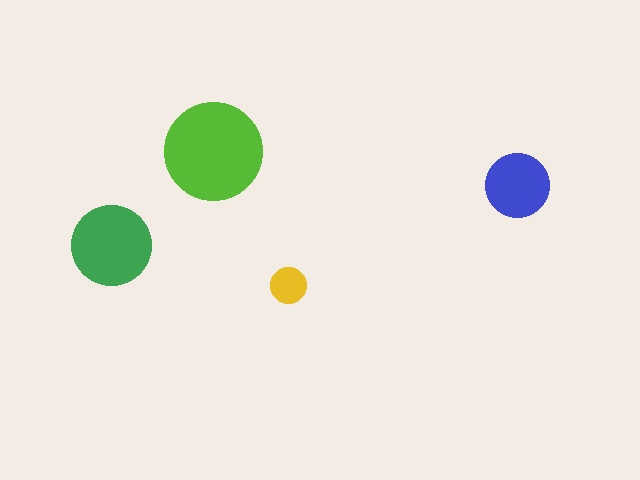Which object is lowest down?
The yellow circle is bottommost.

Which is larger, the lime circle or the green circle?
The lime one.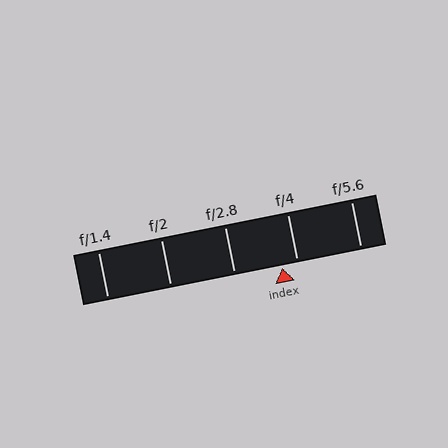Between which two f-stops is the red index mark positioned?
The index mark is between f/2.8 and f/4.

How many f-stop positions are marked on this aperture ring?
There are 5 f-stop positions marked.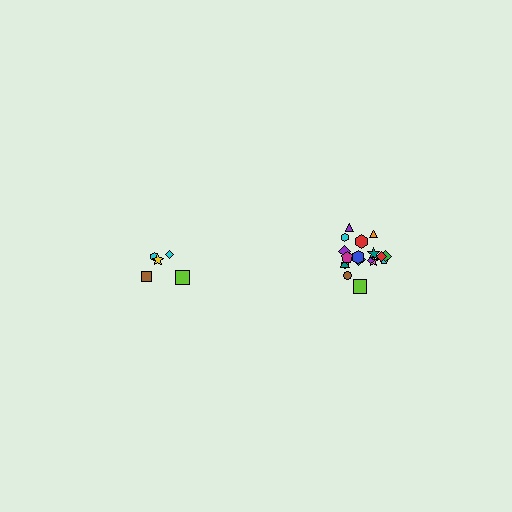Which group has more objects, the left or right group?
The right group.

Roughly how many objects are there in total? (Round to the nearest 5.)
Roughly 25 objects in total.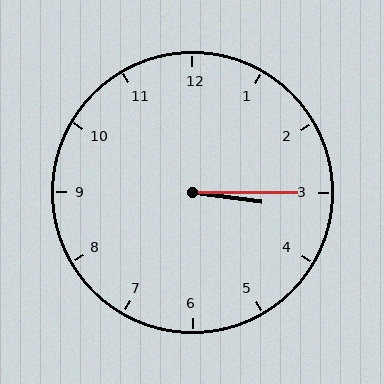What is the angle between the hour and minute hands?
Approximately 8 degrees.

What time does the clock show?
3:15.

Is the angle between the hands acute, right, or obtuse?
It is acute.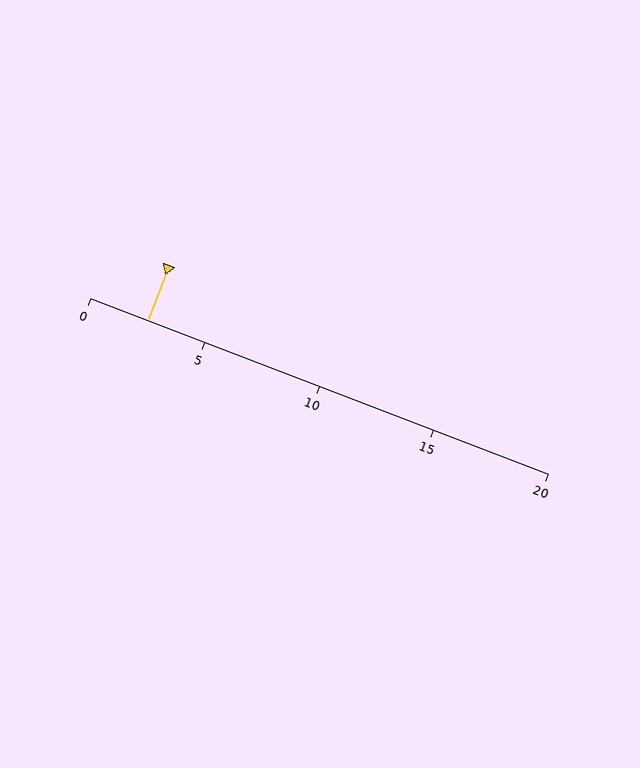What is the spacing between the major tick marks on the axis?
The major ticks are spaced 5 apart.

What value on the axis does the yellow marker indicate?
The marker indicates approximately 2.5.